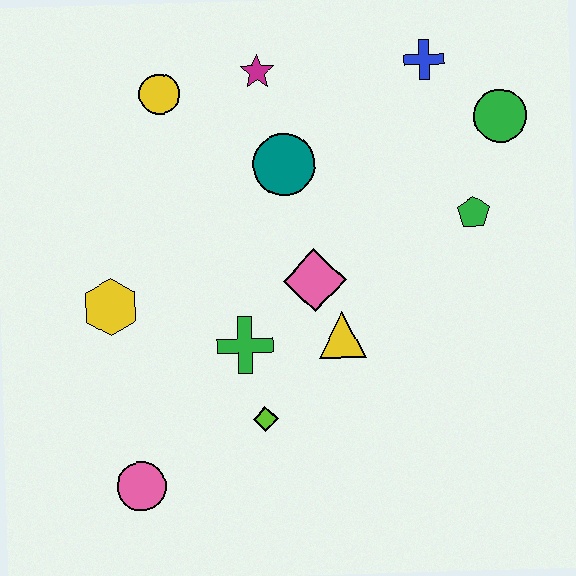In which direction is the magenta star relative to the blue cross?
The magenta star is to the left of the blue cross.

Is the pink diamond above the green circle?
No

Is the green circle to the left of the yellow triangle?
No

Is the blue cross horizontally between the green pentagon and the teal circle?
Yes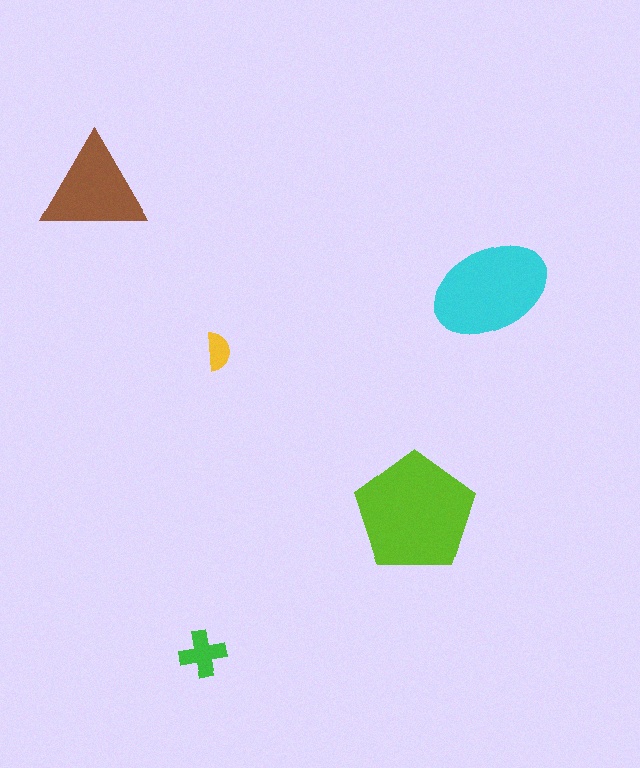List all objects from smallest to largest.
The yellow semicircle, the green cross, the brown triangle, the cyan ellipse, the lime pentagon.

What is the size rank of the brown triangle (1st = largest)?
3rd.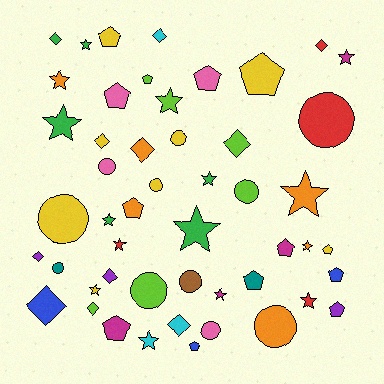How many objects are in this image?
There are 50 objects.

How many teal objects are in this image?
There are 2 teal objects.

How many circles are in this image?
There are 11 circles.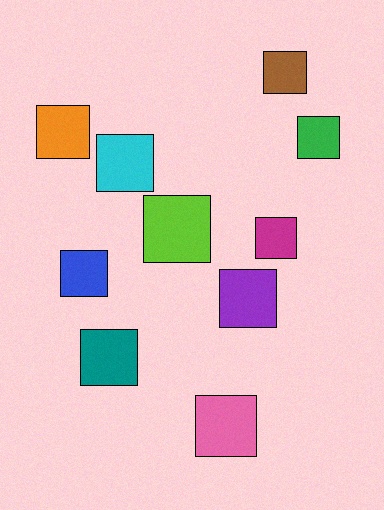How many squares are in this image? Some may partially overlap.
There are 10 squares.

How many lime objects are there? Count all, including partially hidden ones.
There is 1 lime object.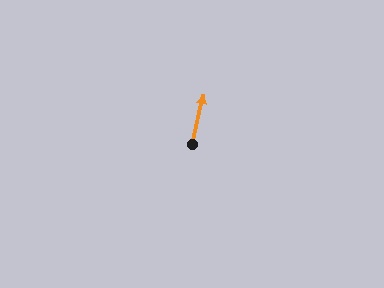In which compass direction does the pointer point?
North.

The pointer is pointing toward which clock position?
Roughly 12 o'clock.